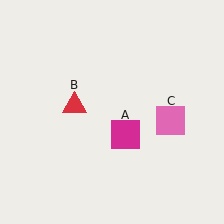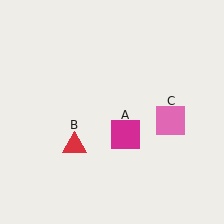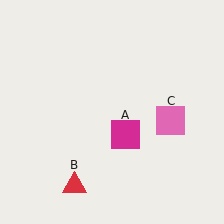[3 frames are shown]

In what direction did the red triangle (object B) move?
The red triangle (object B) moved down.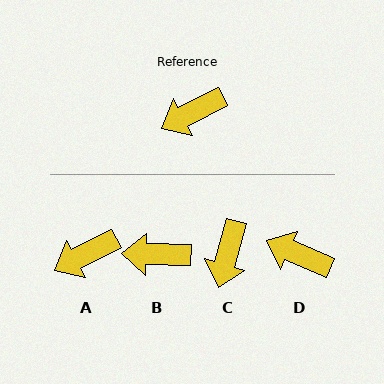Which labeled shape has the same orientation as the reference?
A.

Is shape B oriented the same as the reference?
No, it is off by about 28 degrees.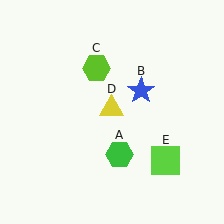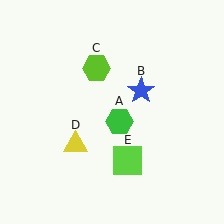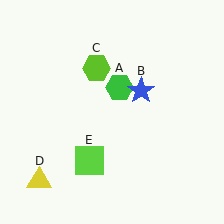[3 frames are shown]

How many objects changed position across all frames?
3 objects changed position: green hexagon (object A), yellow triangle (object D), lime square (object E).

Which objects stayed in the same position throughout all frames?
Blue star (object B) and lime hexagon (object C) remained stationary.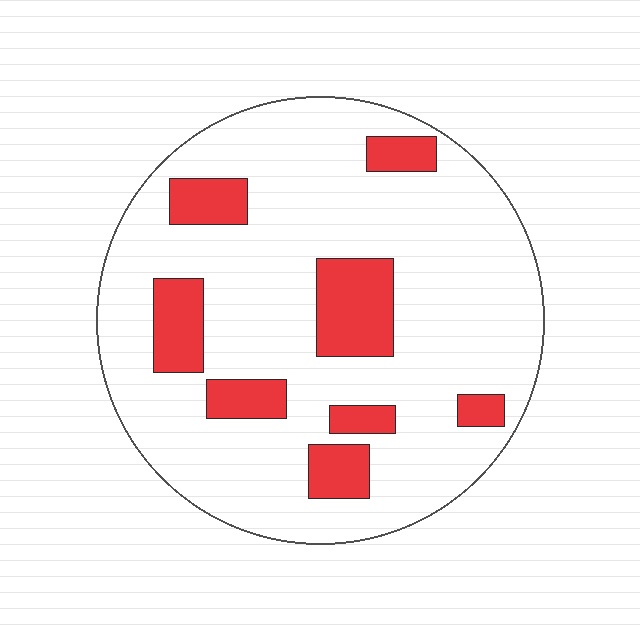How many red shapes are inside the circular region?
8.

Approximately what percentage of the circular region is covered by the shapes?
Approximately 20%.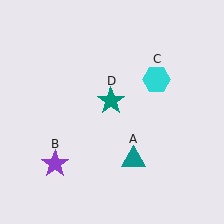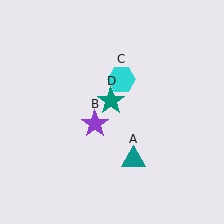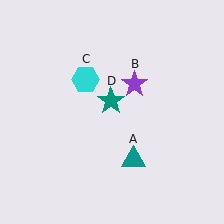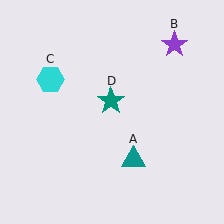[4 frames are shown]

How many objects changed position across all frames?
2 objects changed position: purple star (object B), cyan hexagon (object C).